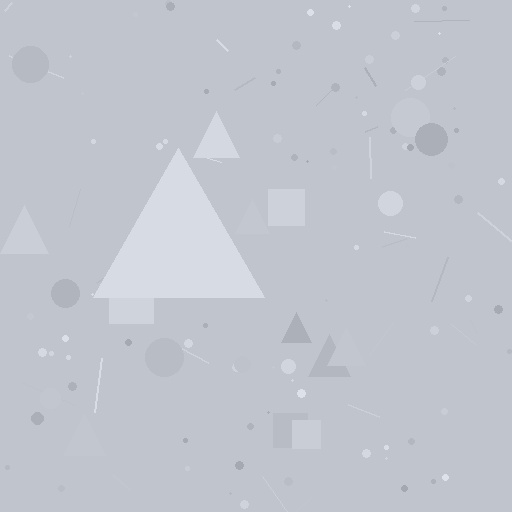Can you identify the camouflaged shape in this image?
The camouflaged shape is a triangle.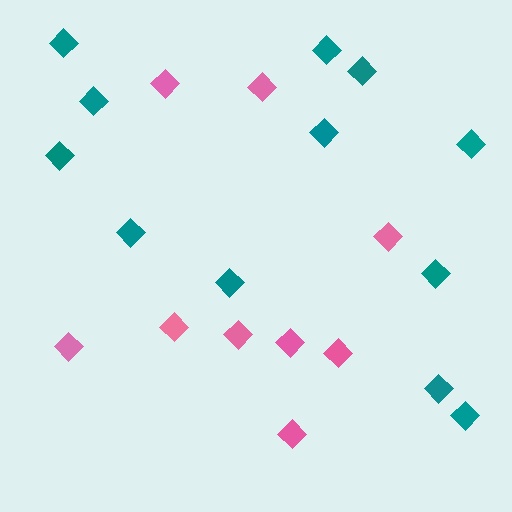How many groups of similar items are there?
There are 2 groups: one group of teal diamonds (12) and one group of pink diamonds (9).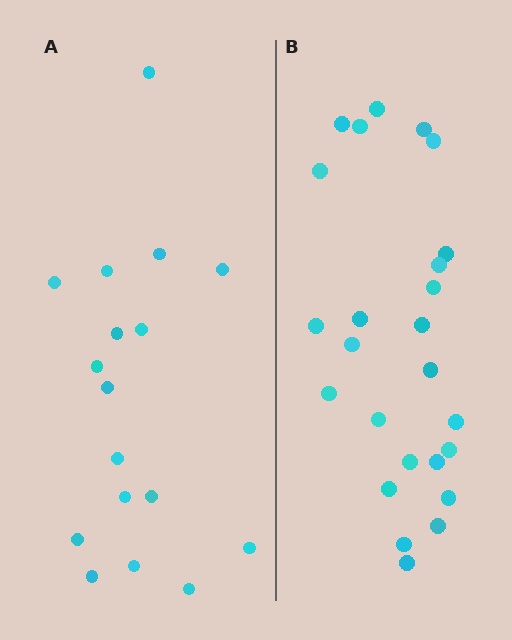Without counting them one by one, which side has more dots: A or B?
Region B (the right region) has more dots.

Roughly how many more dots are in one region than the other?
Region B has roughly 8 or so more dots than region A.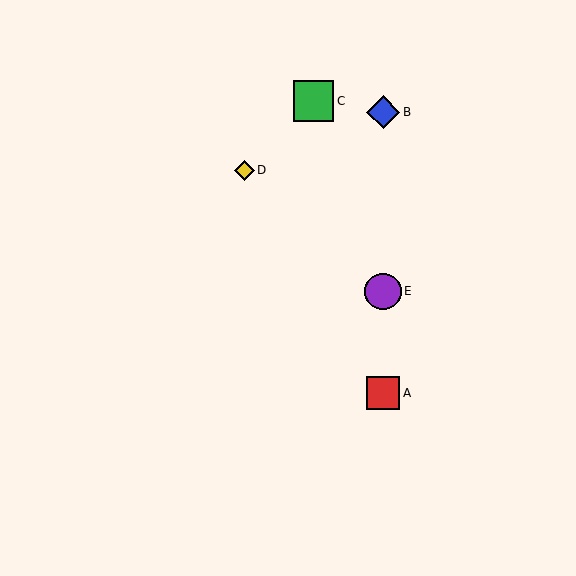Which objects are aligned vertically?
Objects A, B, E are aligned vertically.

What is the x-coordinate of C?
Object C is at x≈313.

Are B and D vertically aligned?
No, B is at x≈383 and D is at x≈244.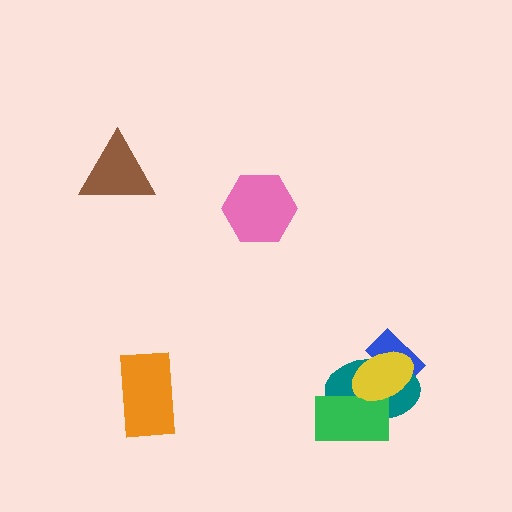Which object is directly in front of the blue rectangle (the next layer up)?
The teal ellipse is directly in front of the blue rectangle.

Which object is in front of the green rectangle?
The yellow ellipse is in front of the green rectangle.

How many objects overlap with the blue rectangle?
2 objects overlap with the blue rectangle.